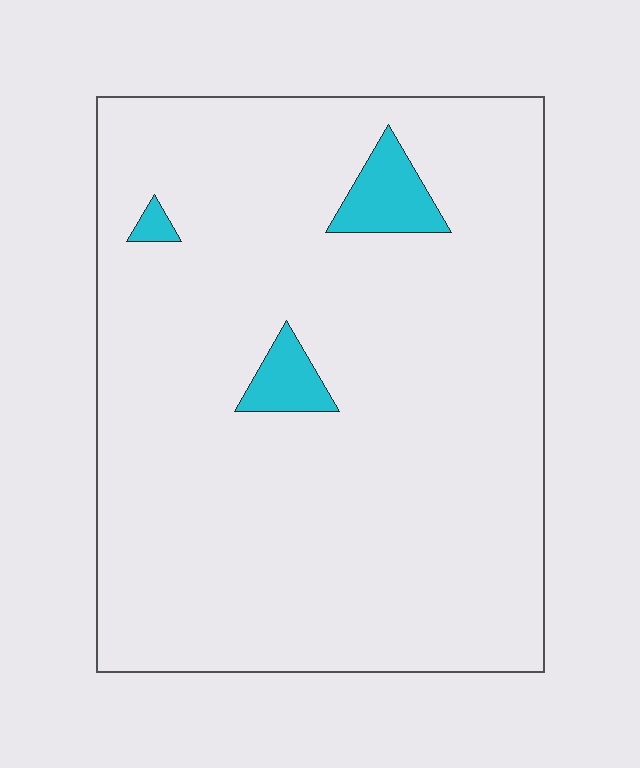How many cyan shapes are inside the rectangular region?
3.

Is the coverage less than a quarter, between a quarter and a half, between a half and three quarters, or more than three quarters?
Less than a quarter.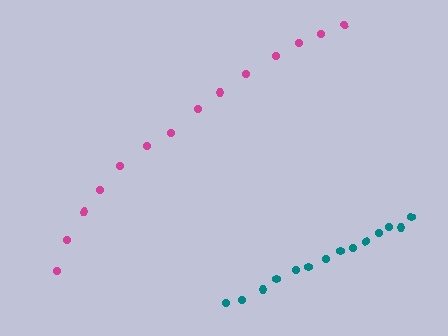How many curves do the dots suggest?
There are 2 distinct paths.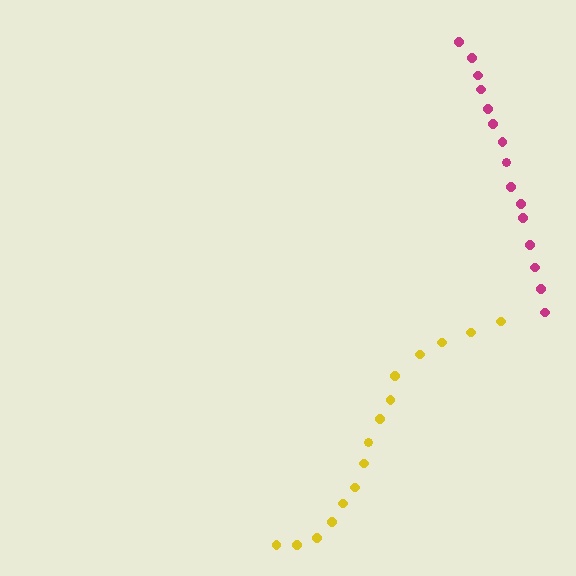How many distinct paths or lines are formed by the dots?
There are 2 distinct paths.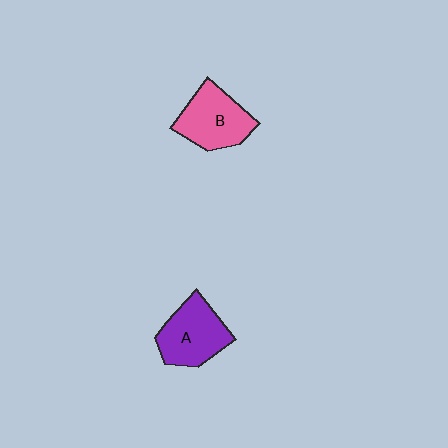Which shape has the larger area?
Shape A (purple).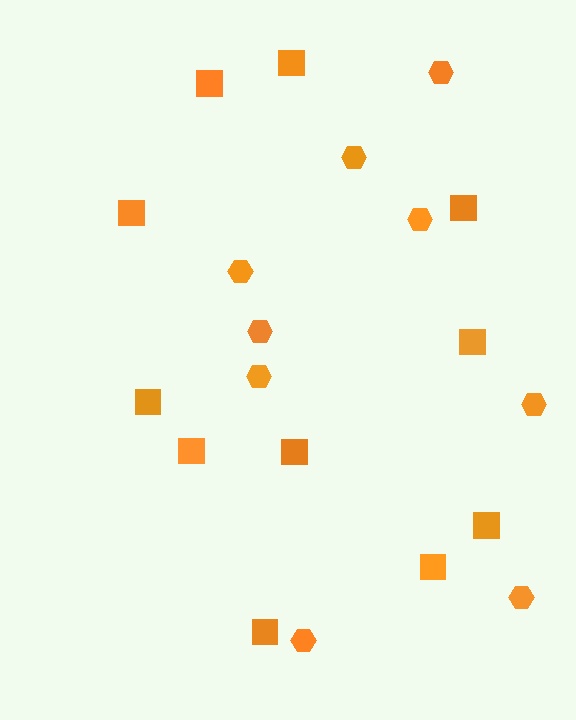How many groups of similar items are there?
There are 2 groups: one group of hexagons (9) and one group of squares (11).